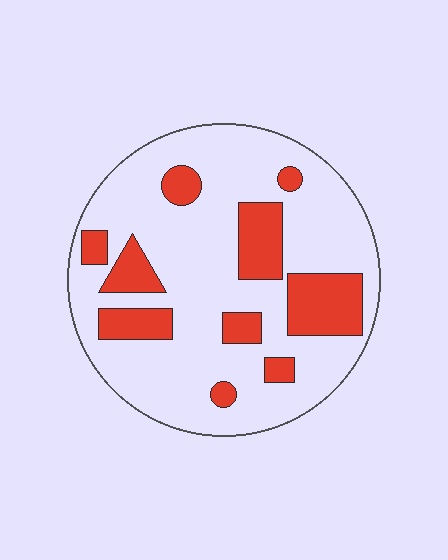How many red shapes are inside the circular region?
10.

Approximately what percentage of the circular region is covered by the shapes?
Approximately 25%.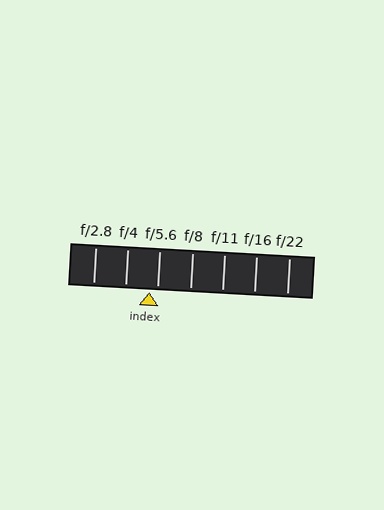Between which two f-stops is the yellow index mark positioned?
The index mark is between f/4 and f/5.6.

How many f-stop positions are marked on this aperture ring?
There are 7 f-stop positions marked.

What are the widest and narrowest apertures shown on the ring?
The widest aperture shown is f/2.8 and the narrowest is f/22.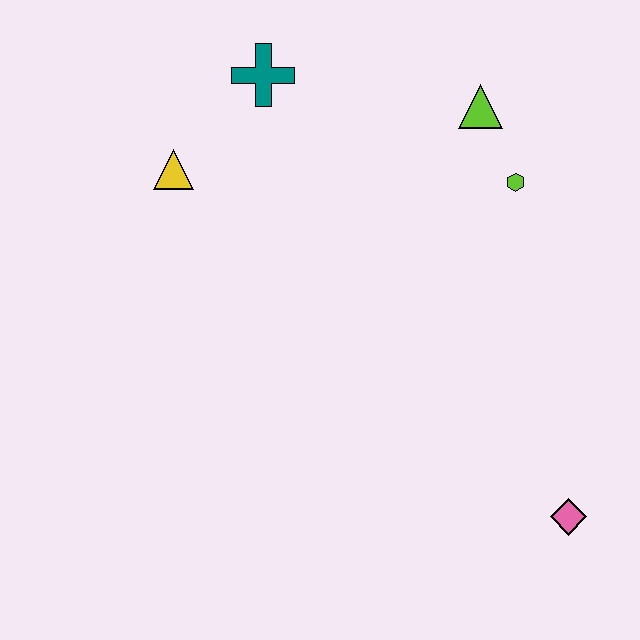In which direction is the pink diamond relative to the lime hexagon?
The pink diamond is below the lime hexagon.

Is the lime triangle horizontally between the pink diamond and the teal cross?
Yes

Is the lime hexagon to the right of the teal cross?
Yes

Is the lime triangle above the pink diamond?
Yes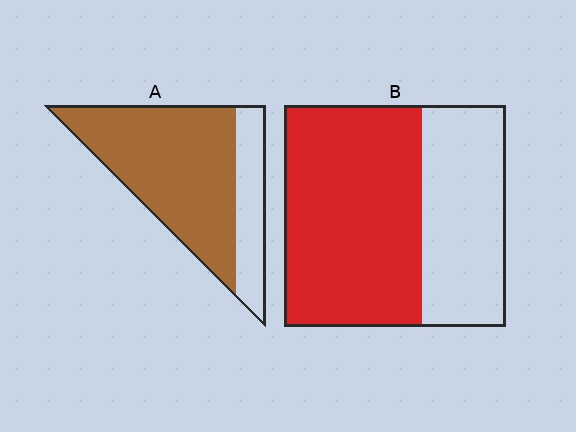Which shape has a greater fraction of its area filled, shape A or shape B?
Shape A.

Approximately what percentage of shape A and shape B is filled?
A is approximately 75% and B is approximately 60%.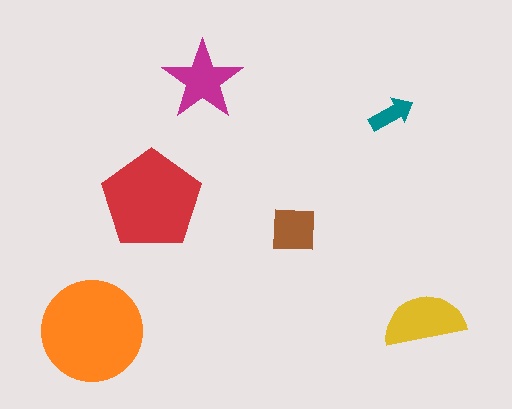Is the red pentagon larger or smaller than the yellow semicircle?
Larger.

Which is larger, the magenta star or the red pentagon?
The red pentagon.